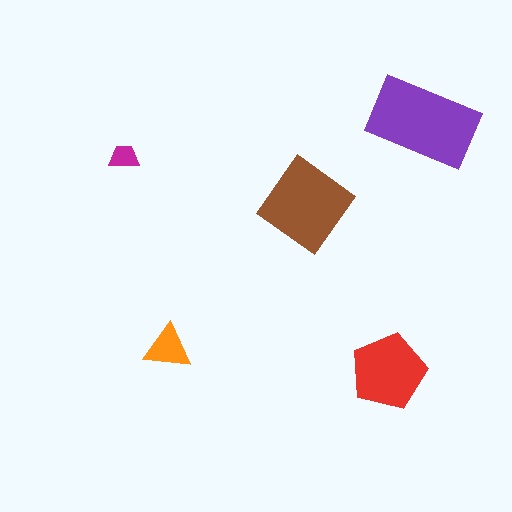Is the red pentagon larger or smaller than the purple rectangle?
Smaller.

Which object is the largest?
The purple rectangle.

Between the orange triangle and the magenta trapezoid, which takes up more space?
The orange triangle.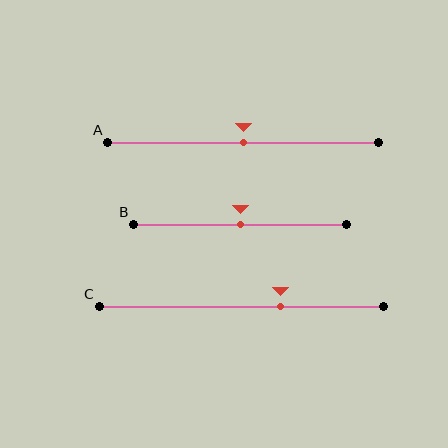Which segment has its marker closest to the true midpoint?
Segment A has its marker closest to the true midpoint.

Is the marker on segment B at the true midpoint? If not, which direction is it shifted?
Yes, the marker on segment B is at the true midpoint.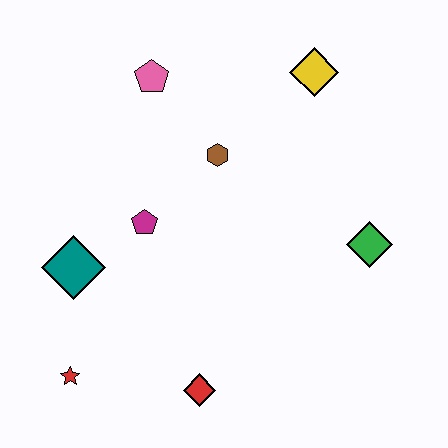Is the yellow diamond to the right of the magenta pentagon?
Yes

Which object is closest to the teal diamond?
The magenta pentagon is closest to the teal diamond.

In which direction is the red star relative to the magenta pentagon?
The red star is below the magenta pentagon.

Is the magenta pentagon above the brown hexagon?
No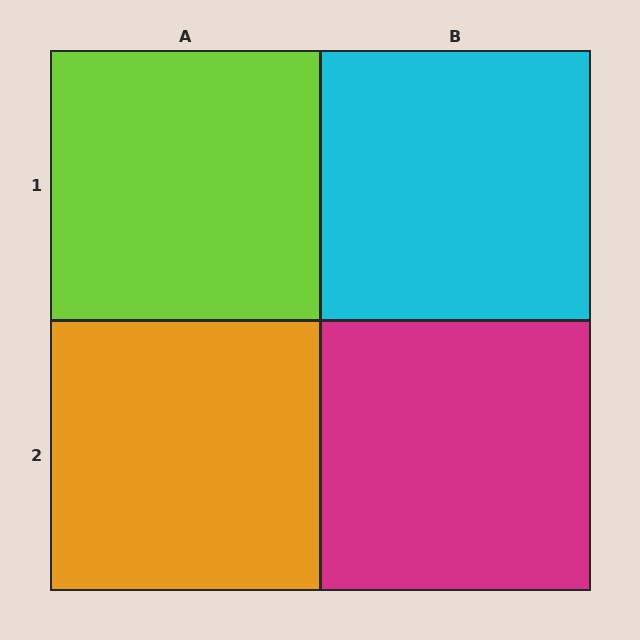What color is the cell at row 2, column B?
Magenta.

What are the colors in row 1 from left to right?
Lime, cyan.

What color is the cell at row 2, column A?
Orange.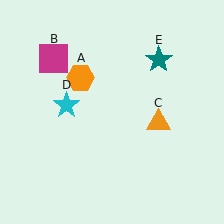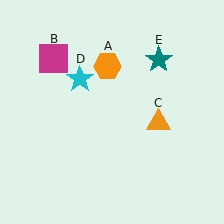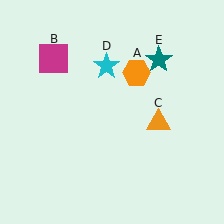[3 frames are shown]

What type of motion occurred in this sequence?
The orange hexagon (object A), cyan star (object D) rotated clockwise around the center of the scene.